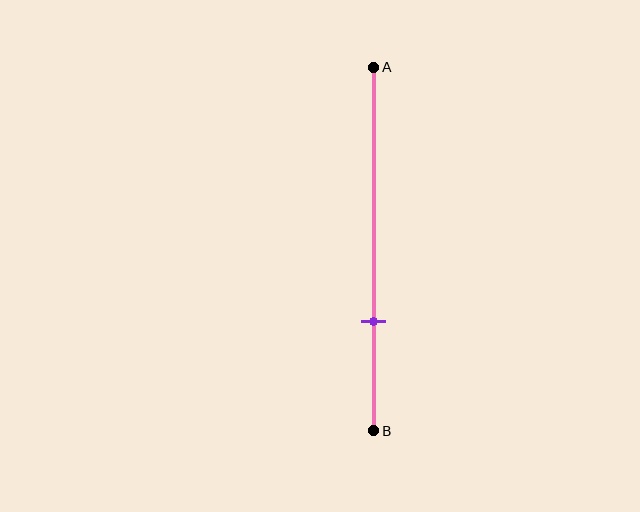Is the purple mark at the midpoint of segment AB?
No, the mark is at about 70% from A, not at the 50% midpoint.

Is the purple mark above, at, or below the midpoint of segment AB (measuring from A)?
The purple mark is below the midpoint of segment AB.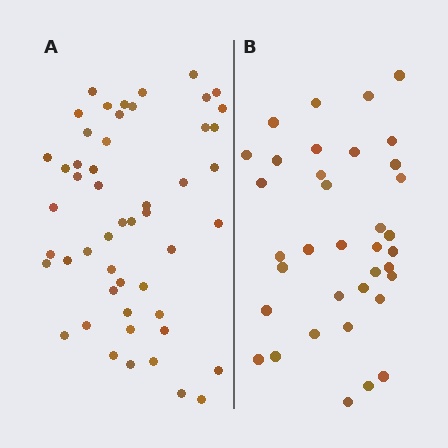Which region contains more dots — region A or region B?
Region A (the left region) has more dots.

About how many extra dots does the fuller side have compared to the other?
Region A has approximately 15 more dots than region B.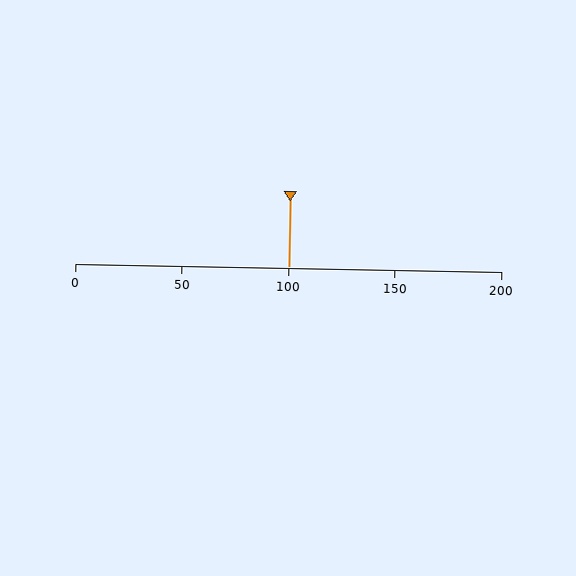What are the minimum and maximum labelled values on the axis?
The axis runs from 0 to 200.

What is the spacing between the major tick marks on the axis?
The major ticks are spaced 50 apart.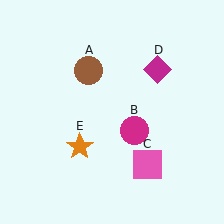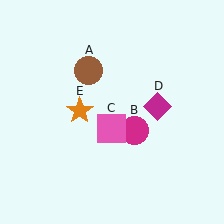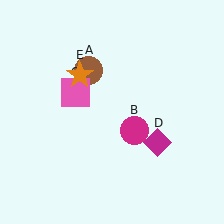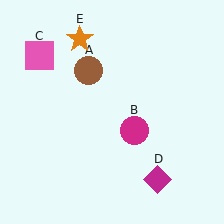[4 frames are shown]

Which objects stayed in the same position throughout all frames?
Brown circle (object A) and magenta circle (object B) remained stationary.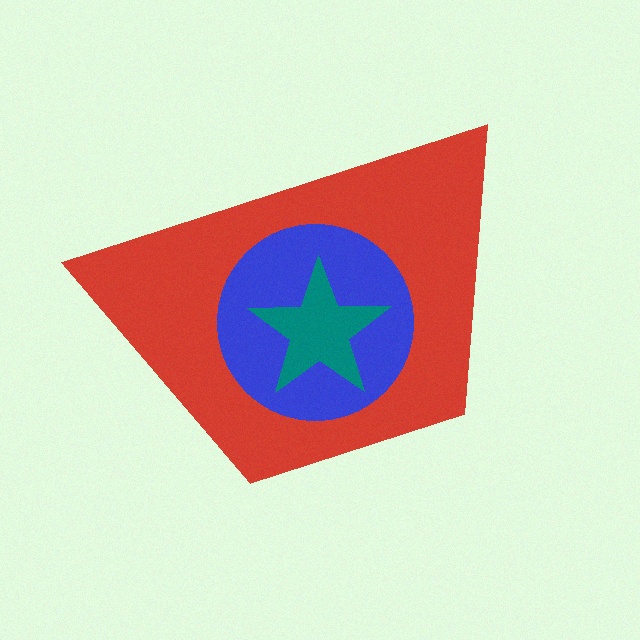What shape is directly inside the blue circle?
The teal star.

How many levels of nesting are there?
3.